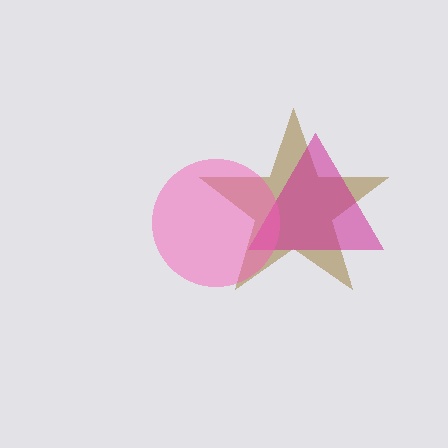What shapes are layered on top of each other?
The layered shapes are: a brown star, a magenta triangle, a pink circle.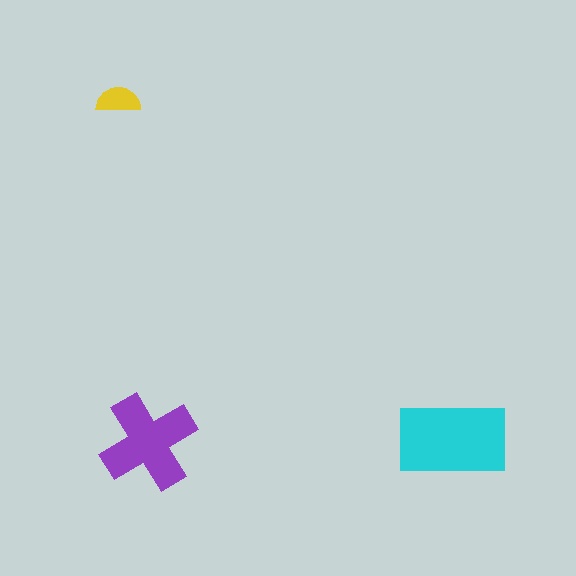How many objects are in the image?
There are 3 objects in the image.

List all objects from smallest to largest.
The yellow semicircle, the purple cross, the cyan rectangle.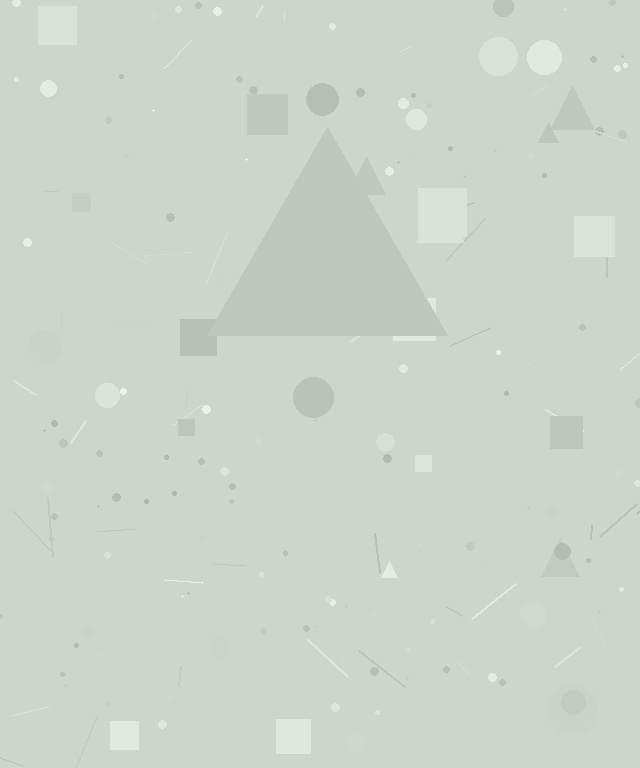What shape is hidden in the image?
A triangle is hidden in the image.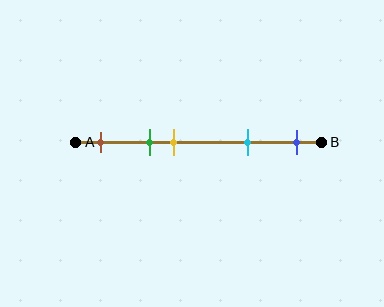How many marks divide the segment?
There are 5 marks dividing the segment.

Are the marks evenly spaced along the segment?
No, the marks are not evenly spaced.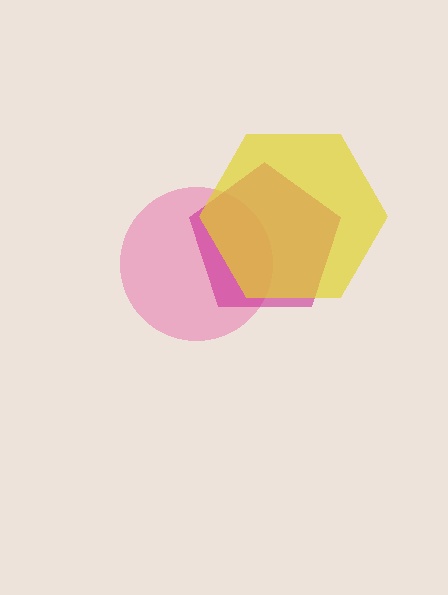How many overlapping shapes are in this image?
There are 3 overlapping shapes in the image.